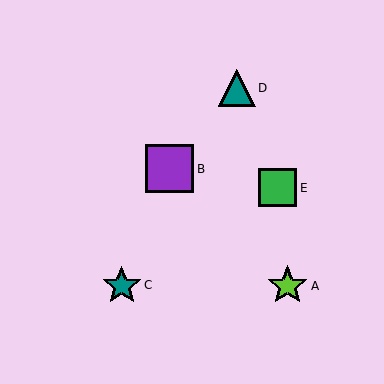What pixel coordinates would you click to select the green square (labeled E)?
Click at (278, 188) to select the green square E.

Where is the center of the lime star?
The center of the lime star is at (288, 286).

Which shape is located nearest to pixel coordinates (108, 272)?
The teal star (labeled C) at (122, 285) is nearest to that location.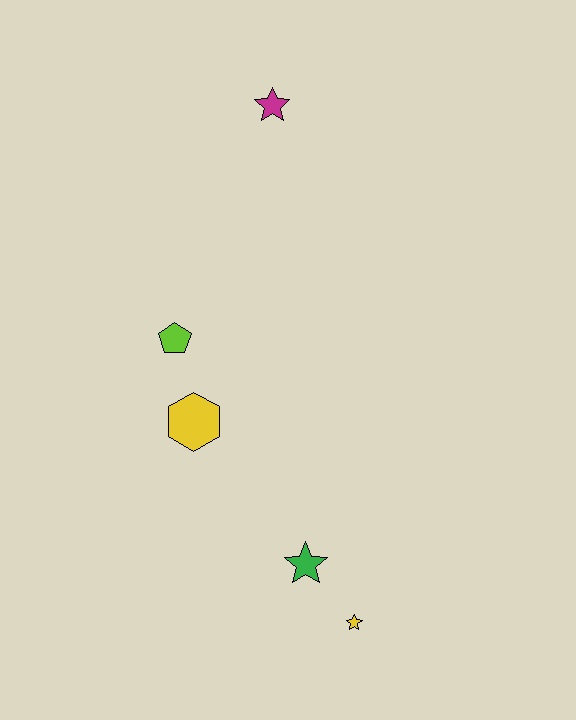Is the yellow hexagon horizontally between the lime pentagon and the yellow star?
Yes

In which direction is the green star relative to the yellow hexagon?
The green star is below the yellow hexagon.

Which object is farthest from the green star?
The magenta star is farthest from the green star.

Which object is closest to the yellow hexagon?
The lime pentagon is closest to the yellow hexagon.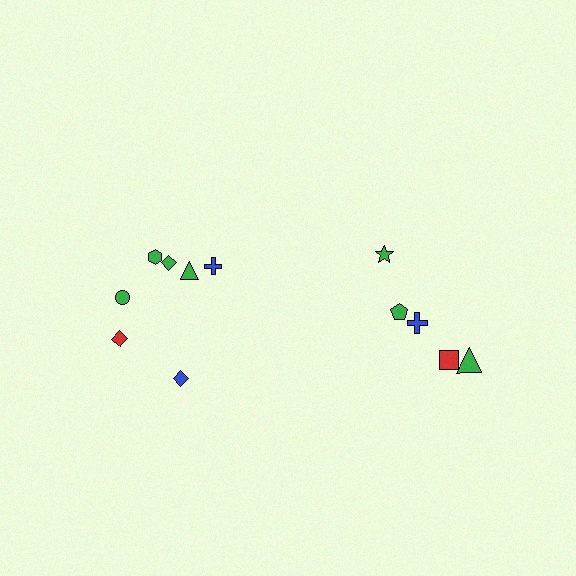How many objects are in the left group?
There are 7 objects.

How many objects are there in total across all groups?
There are 12 objects.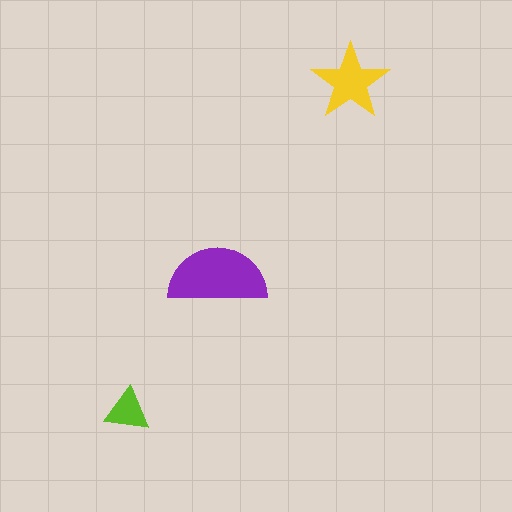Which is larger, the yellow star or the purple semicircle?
The purple semicircle.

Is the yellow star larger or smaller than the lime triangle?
Larger.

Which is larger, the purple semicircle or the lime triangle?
The purple semicircle.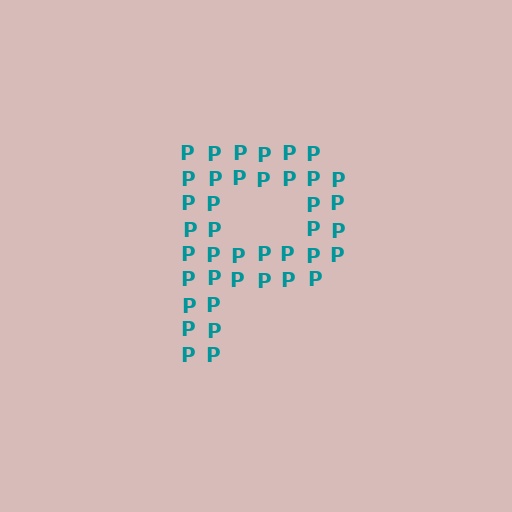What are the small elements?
The small elements are letter P's.